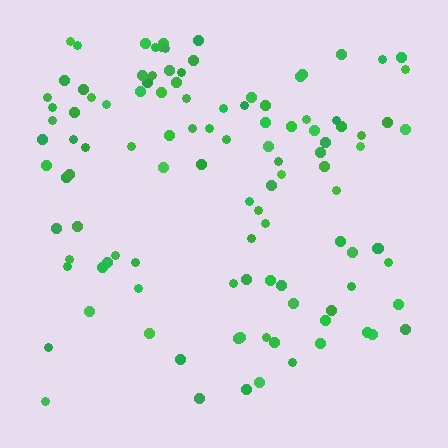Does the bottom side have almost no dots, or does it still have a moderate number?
Still a moderate number, just noticeably fewer than the top.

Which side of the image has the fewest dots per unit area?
The bottom.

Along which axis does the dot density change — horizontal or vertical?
Vertical.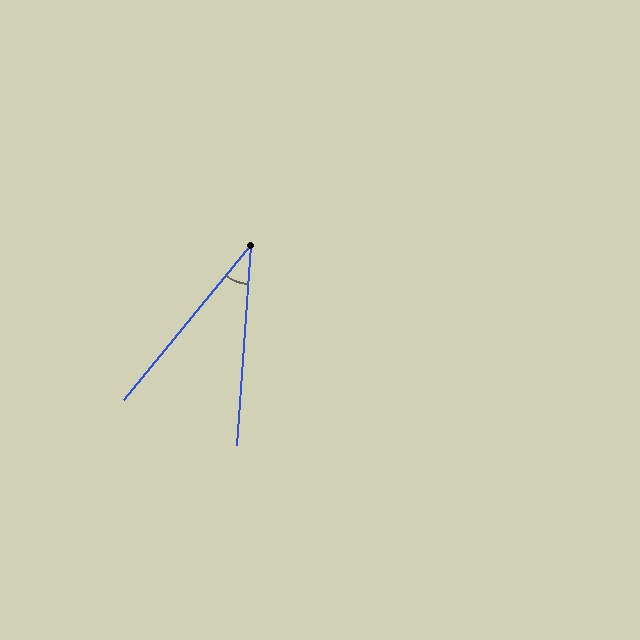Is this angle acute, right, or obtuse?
It is acute.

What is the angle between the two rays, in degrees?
Approximately 36 degrees.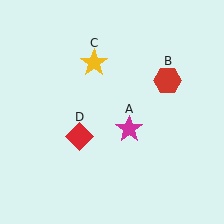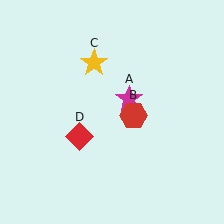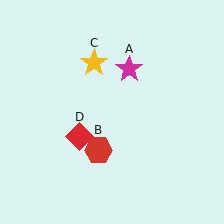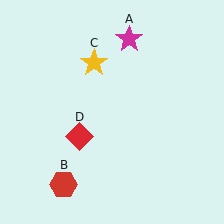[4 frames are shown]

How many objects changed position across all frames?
2 objects changed position: magenta star (object A), red hexagon (object B).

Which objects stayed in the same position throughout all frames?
Yellow star (object C) and red diamond (object D) remained stationary.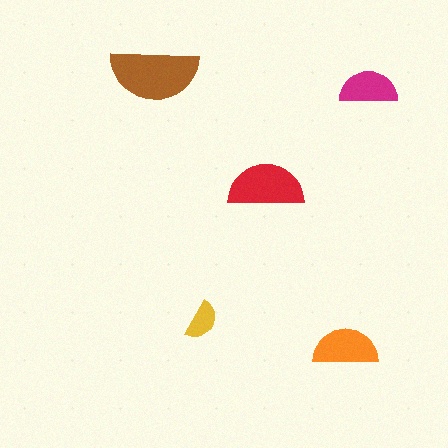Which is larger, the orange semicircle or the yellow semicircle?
The orange one.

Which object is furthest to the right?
The magenta semicircle is rightmost.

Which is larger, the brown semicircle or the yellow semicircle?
The brown one.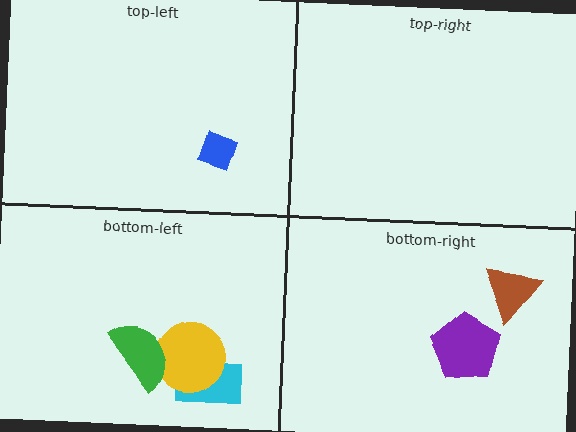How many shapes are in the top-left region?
1.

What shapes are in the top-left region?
The blue diamond.